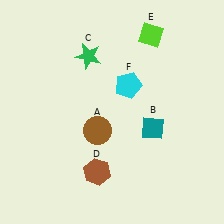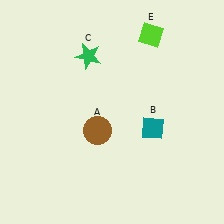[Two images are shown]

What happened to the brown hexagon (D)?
The brown hexagon (D) was removed in Image 2. It was in the bottom-left area of Image 1.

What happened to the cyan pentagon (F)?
The cyan pentagon (F) was removed in Image 2. It was in the top-right area of Image 1.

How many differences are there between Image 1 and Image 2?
There are 2 differences between the two images.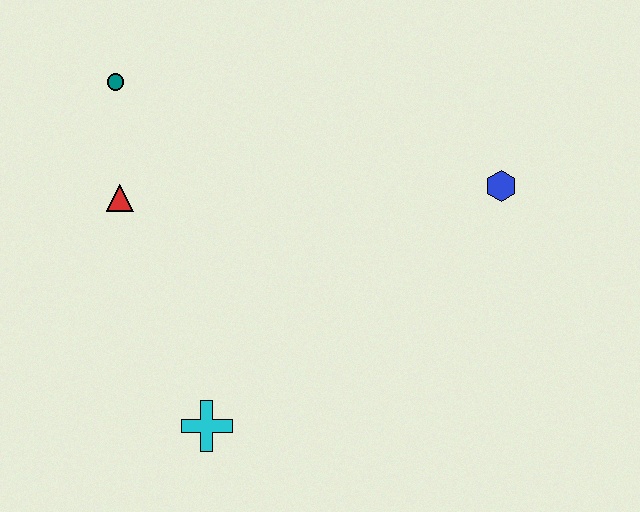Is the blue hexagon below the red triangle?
No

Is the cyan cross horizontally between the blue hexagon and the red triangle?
Yes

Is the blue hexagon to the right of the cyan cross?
Yes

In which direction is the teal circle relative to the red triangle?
The teal circle is above the red triangle.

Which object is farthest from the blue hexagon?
The teal circle is farthest from the blue hexagon.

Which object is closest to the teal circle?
The red triangle is closest to the teal circle.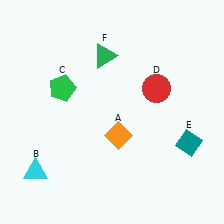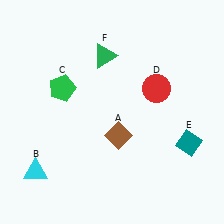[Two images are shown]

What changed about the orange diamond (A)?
In Image 1, A is orange. In Image 2, it changed to brown.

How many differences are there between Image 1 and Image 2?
There is 1 difference between the two images.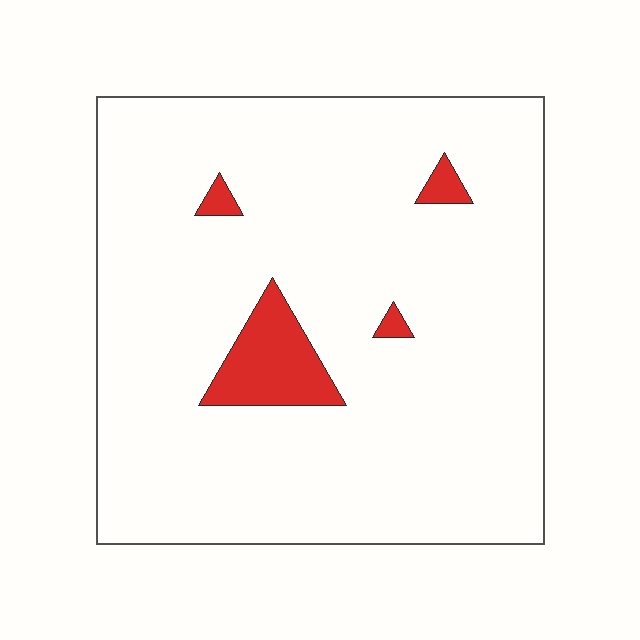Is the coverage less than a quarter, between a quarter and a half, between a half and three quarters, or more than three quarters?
Less than a quarter.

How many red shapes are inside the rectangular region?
4.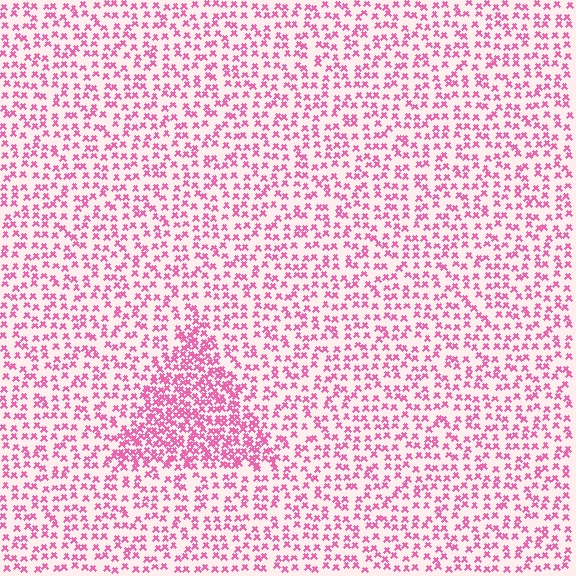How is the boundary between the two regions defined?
The boundary is defined by a change in element density (approximately 2.1x ratio). All elements are the same color, size, and shape.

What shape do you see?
I see a triangle.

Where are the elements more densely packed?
The elements are more densely packed inside the triangle boundary.